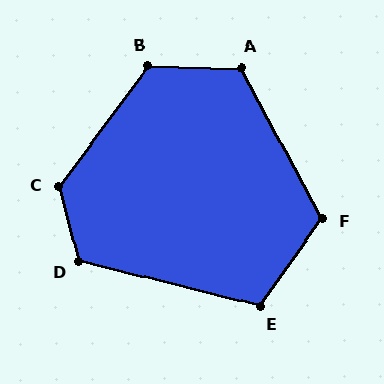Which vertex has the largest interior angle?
C, at approximately 129 degrees.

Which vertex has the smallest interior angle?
E, at approximately 111 degrees.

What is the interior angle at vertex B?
Approximately 125 degrees (obtuse).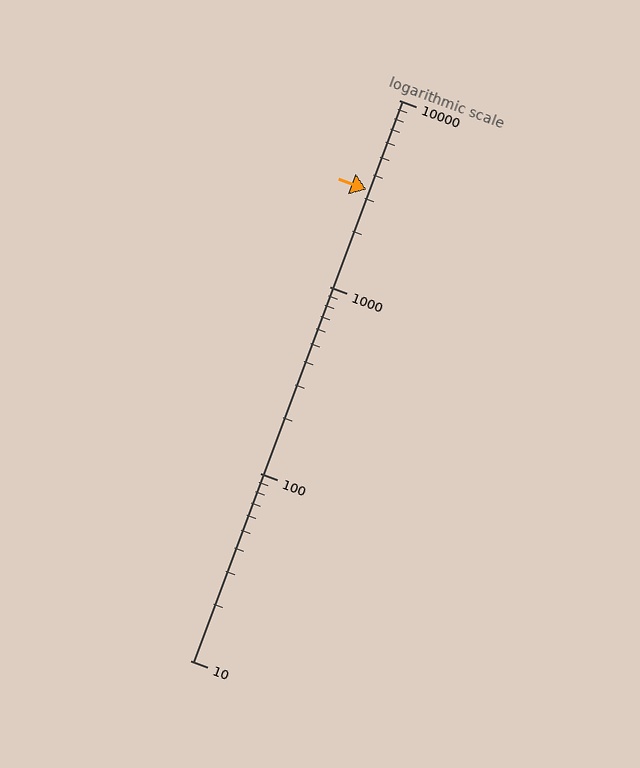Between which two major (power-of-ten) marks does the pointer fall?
The pointer is between 1000 and 10000.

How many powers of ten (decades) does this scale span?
The scale spans 3 decades, from 10 to 10000.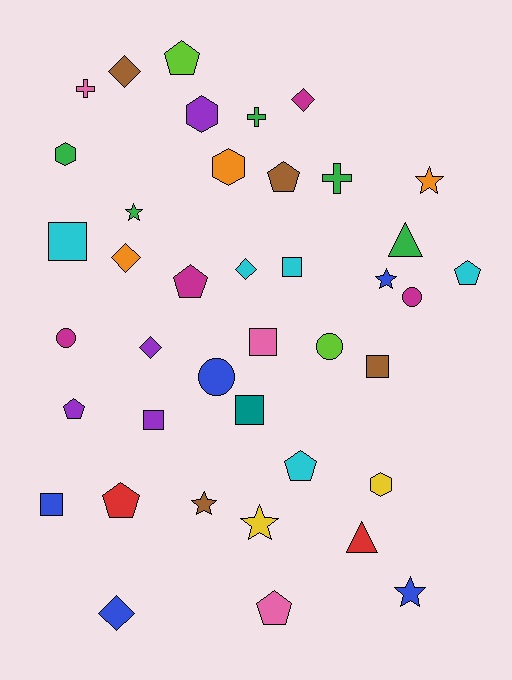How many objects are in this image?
There are 40 objects.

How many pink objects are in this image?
There are 3 pink objects.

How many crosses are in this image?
There are 3 crosses.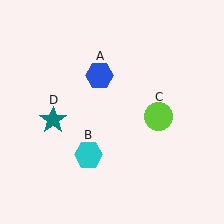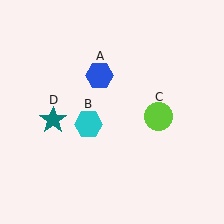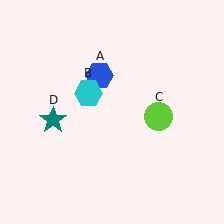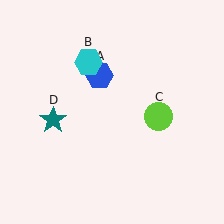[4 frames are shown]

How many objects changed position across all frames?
1 object changed position: cyan hexagon (object B).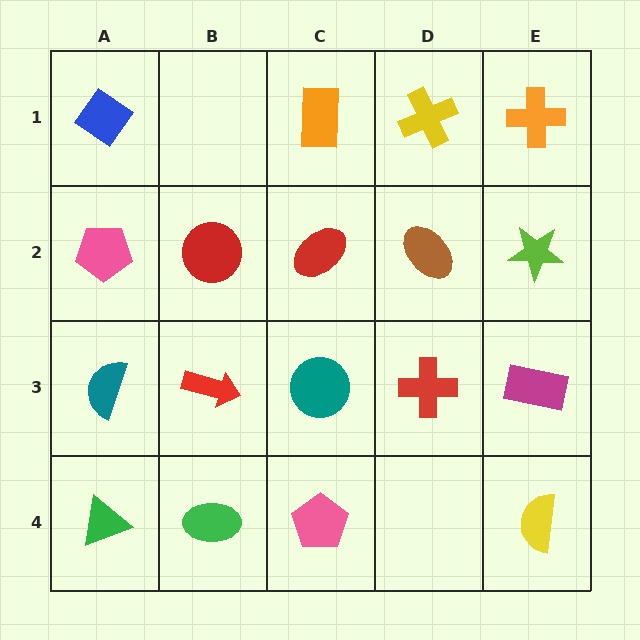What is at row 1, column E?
An orange cross.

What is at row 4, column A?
A green triangle.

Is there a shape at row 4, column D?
No, that cell is empty.